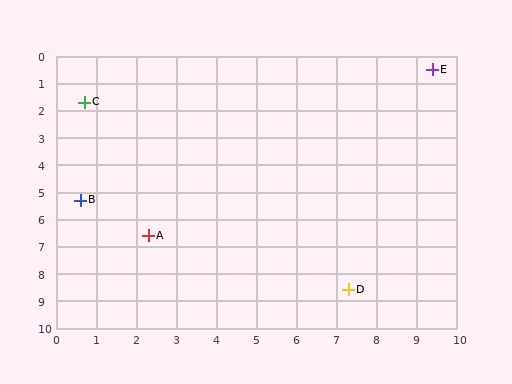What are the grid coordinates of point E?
Point E is at approximately (9.4, 0.5).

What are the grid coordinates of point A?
Point A is at approximately (2.3, 6.6).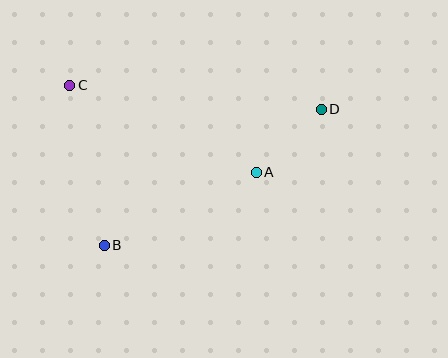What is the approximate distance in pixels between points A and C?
The distance between A and C is approximately 206 pixels.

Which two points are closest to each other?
Points A and D are closest to each other.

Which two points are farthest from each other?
Points B and D are farthest from each other.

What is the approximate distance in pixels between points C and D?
The distance between C and D is approximately 252 pixels.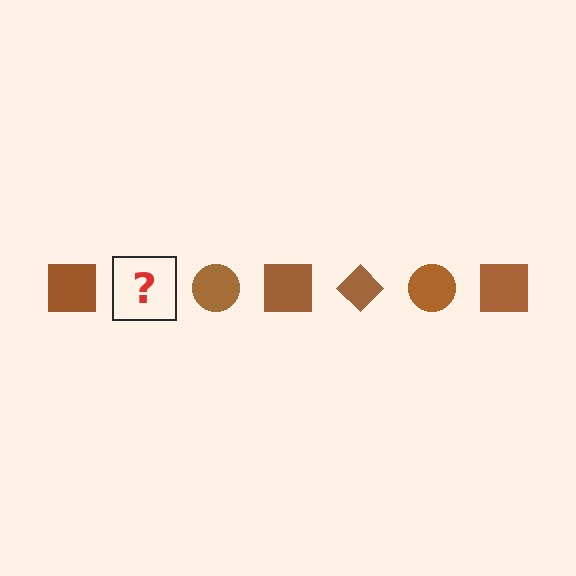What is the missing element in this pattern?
The missing element is a brown diamond.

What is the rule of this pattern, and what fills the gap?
The rule is that the pattern cycles through square, diamond, circle shapes in brown. The gap should be filled with a brown diamond.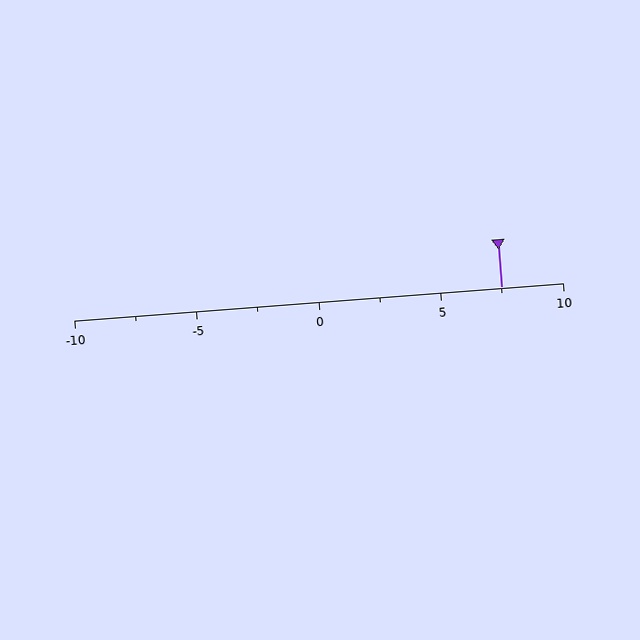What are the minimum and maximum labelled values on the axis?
The axis runs from -10 to 10.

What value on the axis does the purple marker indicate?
The marker indicates approximately 7.5.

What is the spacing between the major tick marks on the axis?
The major ticks are spaced 5 apart.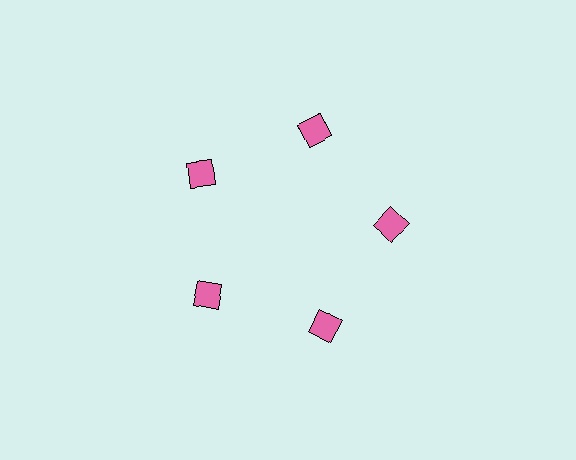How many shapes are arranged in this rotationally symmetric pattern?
There are 5 shapes, arranged in 5 groups of 1.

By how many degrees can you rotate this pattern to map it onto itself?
The pattern maps onto itself every 72 degrees of rotation.